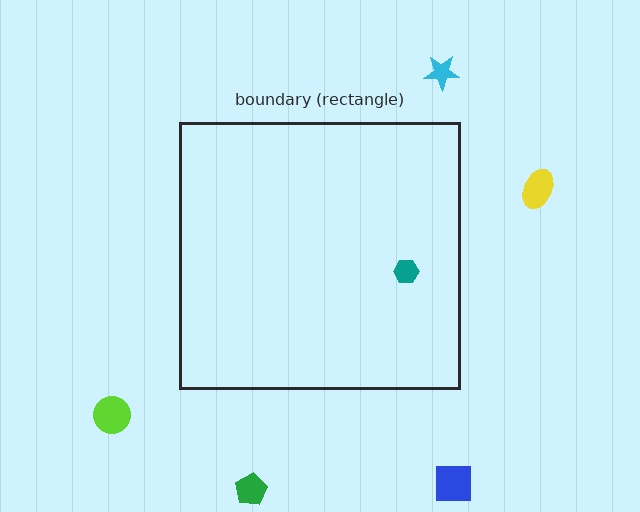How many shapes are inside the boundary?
1 inside, 5 outside.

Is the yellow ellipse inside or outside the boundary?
Outside.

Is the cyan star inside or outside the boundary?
Outside.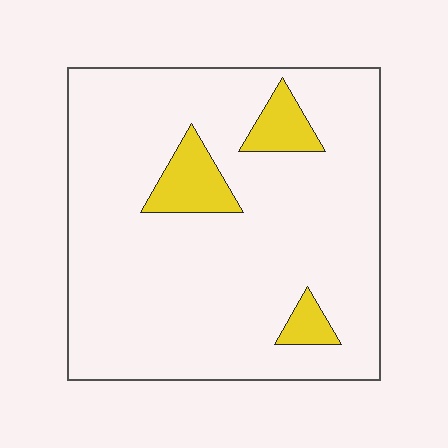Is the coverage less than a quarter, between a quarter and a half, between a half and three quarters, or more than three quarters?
Less than a quarter.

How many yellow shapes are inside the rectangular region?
3.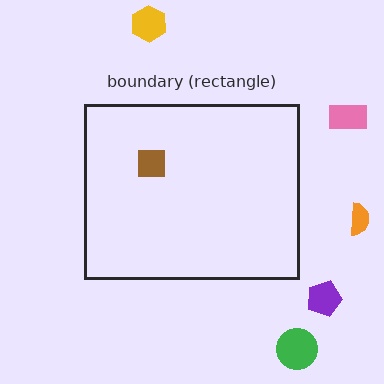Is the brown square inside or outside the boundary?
Inside.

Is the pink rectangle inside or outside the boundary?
Outside.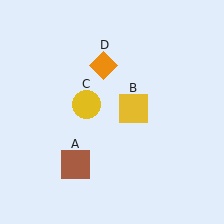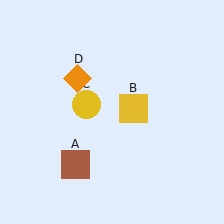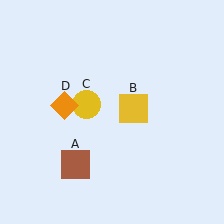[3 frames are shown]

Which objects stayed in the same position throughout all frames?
Brown square (object A) and yellow square (object B) and yellow circle (object C) remained stationary.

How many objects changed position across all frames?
1 object changed position: orange diamond (object D).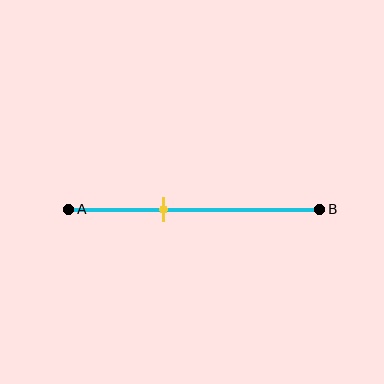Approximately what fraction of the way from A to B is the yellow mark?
The yellow mark is approximately 40% of the way from A to B.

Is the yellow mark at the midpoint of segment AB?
No, the mark is at about 40% from A, not at the 50% midpoint.